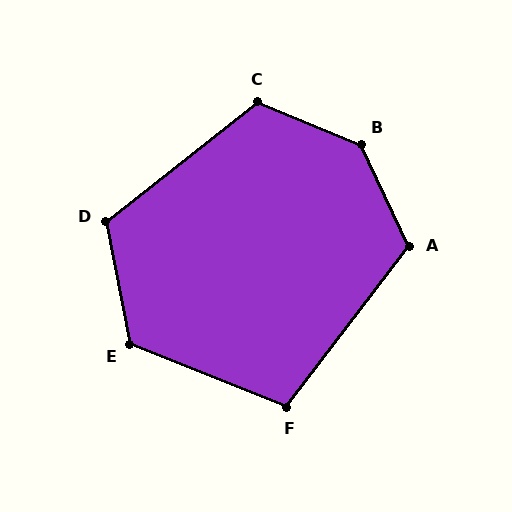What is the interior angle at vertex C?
Approximately 120 degrees (obtuse).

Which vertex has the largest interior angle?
B, at approximately 137 degrees.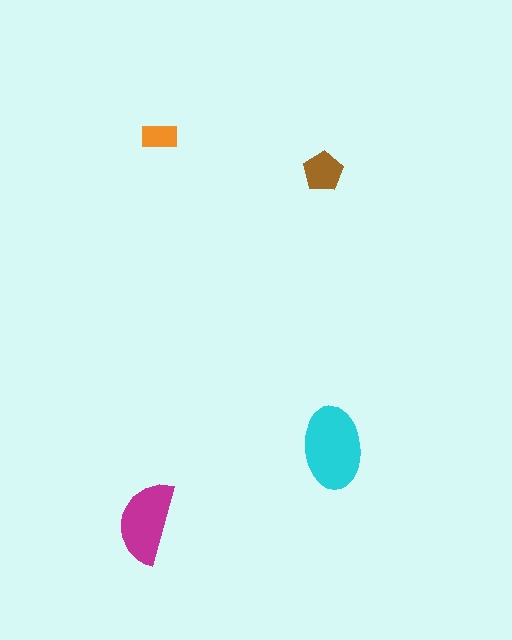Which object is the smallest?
The orange rectangle.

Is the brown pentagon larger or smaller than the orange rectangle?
Larger.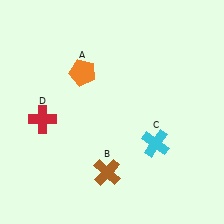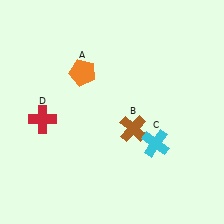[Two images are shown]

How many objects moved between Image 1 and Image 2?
1 object moved between the two images.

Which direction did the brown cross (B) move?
The brown cross (B) moved up.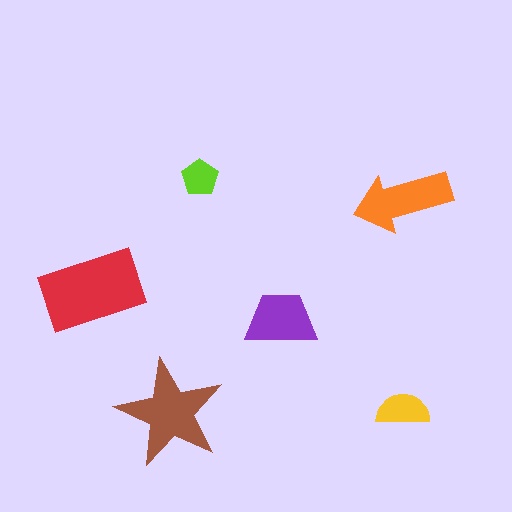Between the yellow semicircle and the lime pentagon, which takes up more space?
The yellow semicircle.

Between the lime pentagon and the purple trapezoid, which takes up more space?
The purple trapezoid.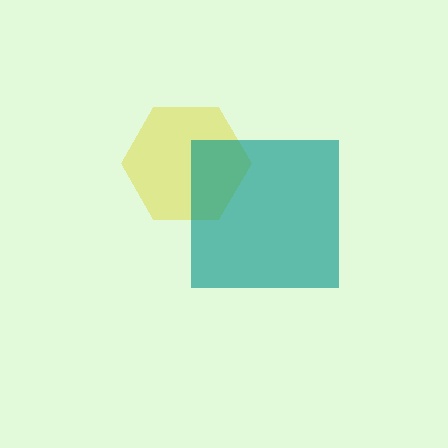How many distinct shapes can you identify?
There are 2 distinct shapes: a yellow hexagon, a teal square.